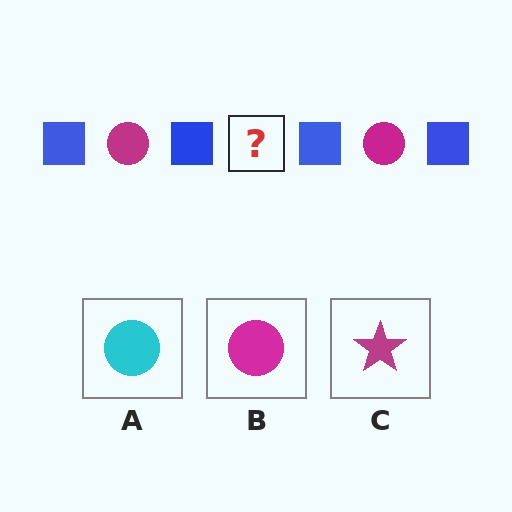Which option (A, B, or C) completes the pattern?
B.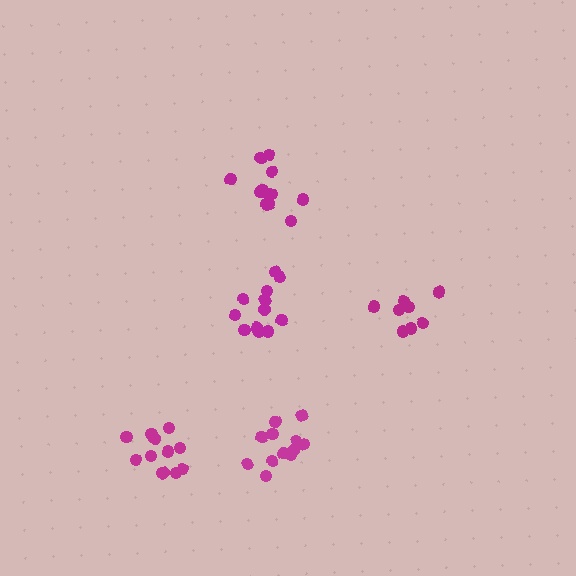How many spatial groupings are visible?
There are 5 spatial groupings.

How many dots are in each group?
Group 1: 12 dots, Group 2: 12 dots, Group 3: 8 dots, Group 4: 13 dots, Group 5: 12 dots (57 total).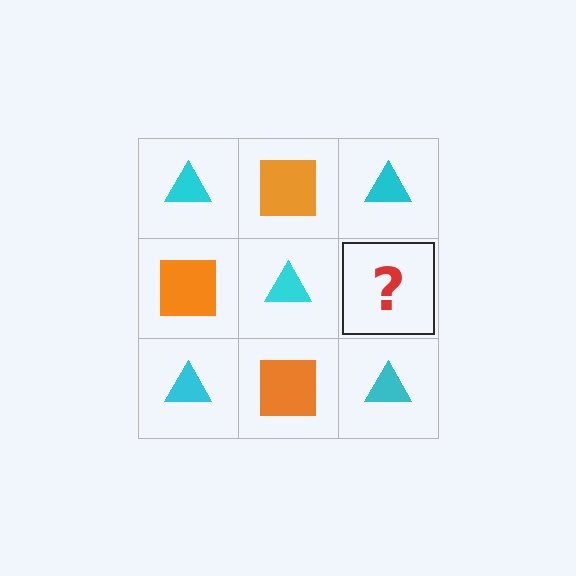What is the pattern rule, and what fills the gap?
The rule is that it alternates cyan triangle and orange square in a checkerboard pattern. The gap should be filled with an orange square.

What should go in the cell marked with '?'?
The missing cell should contain an orange square.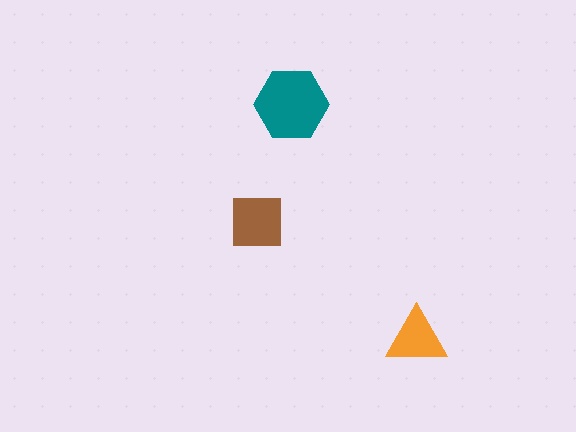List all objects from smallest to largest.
The orange triangle, the brown square, the teal hexagon.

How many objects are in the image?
There are 3 objects in the image.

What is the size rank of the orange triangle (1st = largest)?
3rd.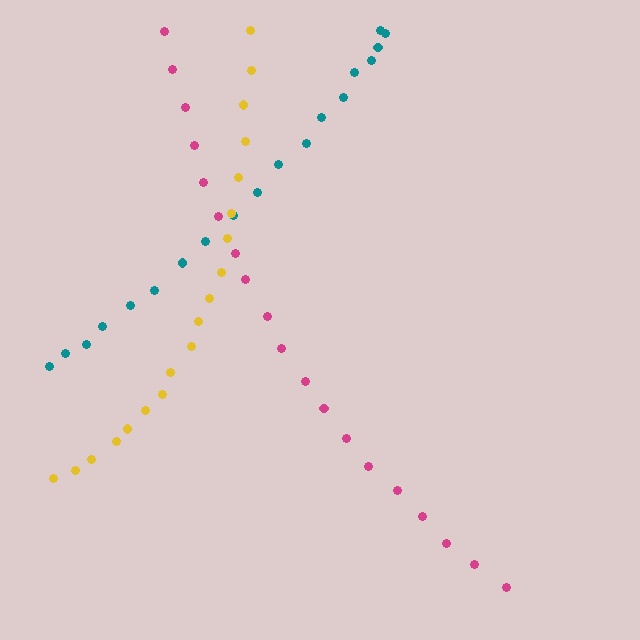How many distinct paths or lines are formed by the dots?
There are 3 distinct paths.